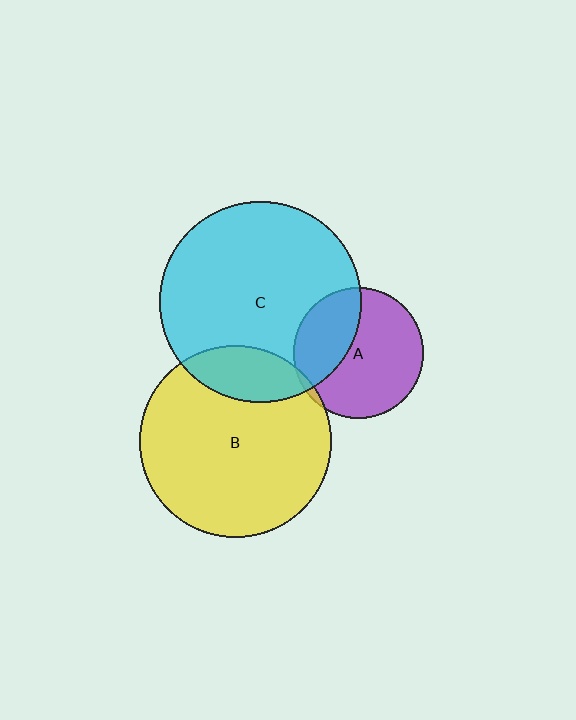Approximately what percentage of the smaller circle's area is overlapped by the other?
Approximately 20%.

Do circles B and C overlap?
Yes.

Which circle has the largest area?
Circle C (cyan).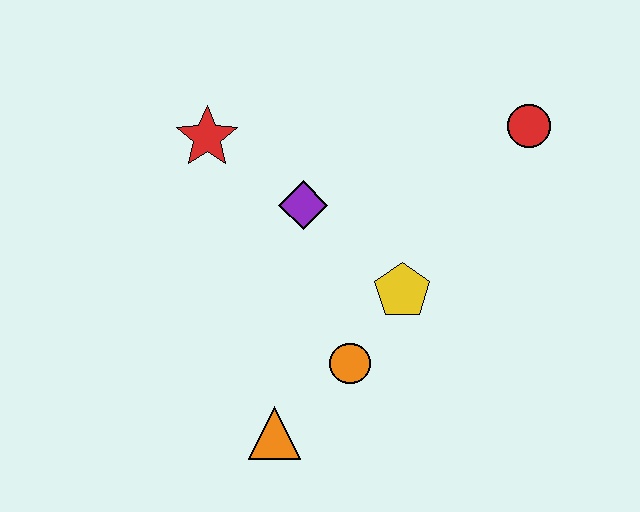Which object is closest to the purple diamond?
The red star is closest to the purple diamond.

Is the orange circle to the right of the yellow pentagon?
No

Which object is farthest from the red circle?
The orange triangle is farthest from the red circle.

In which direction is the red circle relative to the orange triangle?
The red circle is above the orange triangle.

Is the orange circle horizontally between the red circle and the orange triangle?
Yes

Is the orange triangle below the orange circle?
Yes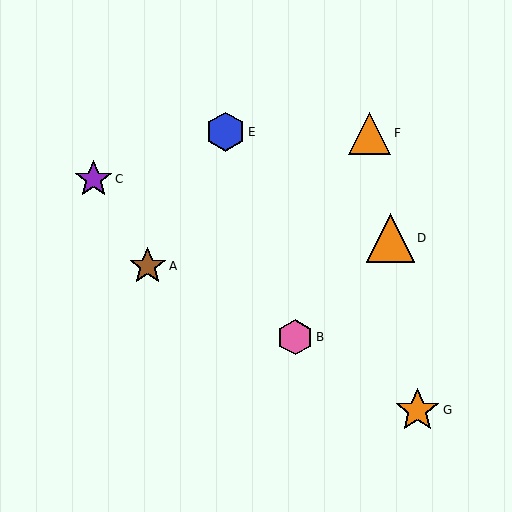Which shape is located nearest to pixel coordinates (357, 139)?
The orange triangle (labeled F) at (370, 133) is nearest to that location.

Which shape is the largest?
The orange triangle (labeled D) is the largest.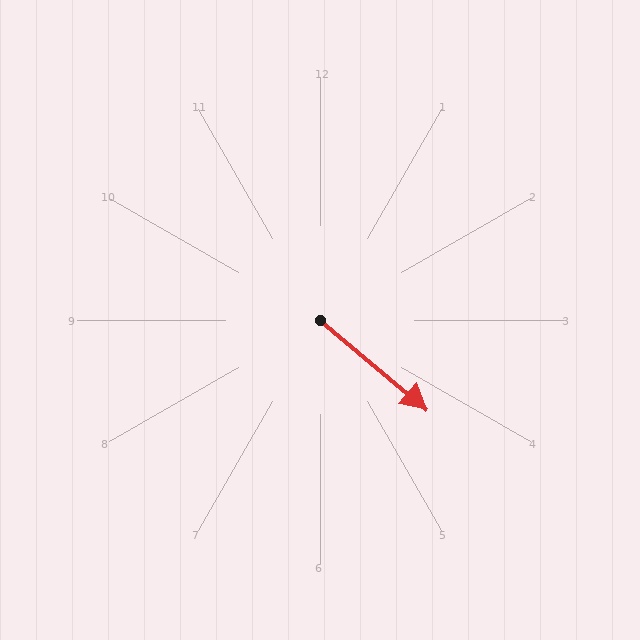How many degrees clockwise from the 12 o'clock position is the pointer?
Approximately 130 degrees.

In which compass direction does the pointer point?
Southeast.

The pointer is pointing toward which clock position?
Roughly 4 o'clock.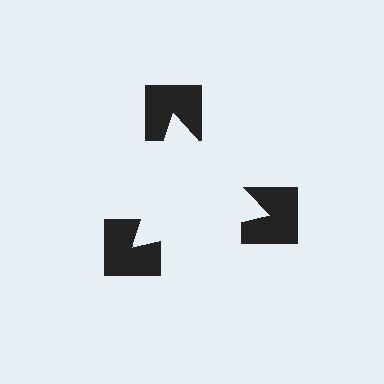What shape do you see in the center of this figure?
An illusory triangle — its edges are inferred from the aligned wedge cuts in the notched squares, not physically drawn.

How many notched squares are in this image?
There are 3 — one at each vertex of the illusory triangle.